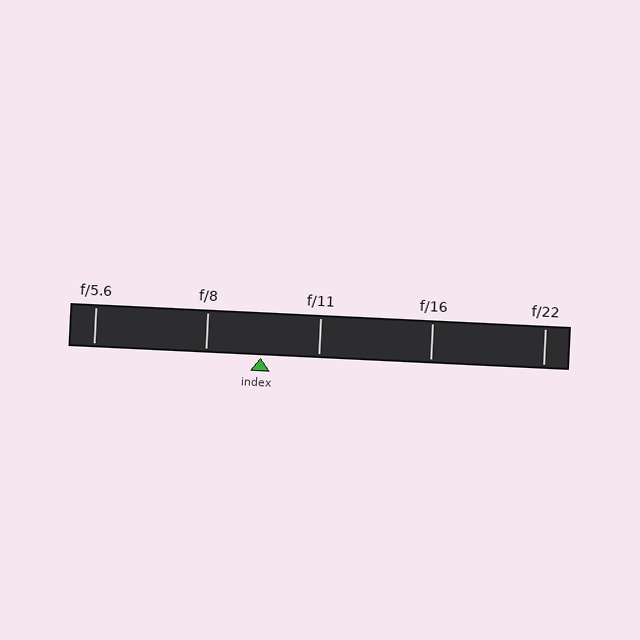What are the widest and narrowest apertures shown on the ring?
The widest aperture shown is f/5.6 and the narrowest is f/22.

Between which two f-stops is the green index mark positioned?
The index mark is between f/8 and f/11.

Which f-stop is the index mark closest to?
The index mark is closest to f/8.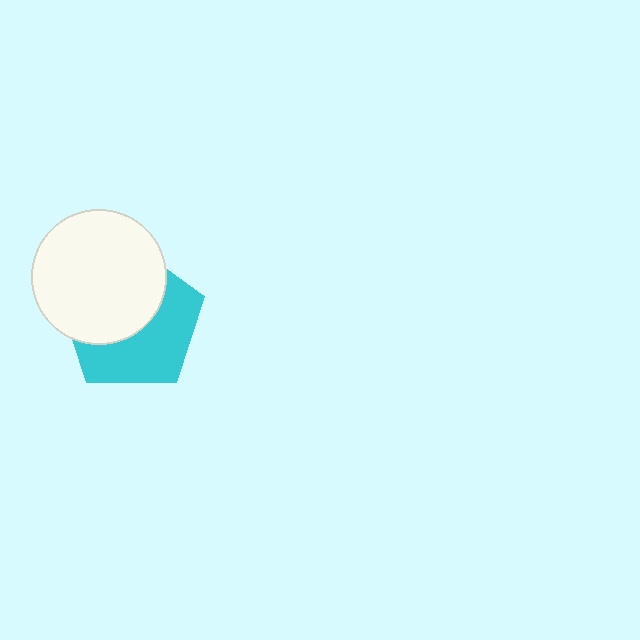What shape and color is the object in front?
The object in front is a white circle.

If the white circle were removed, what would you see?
You would see the complete cyan pentagon.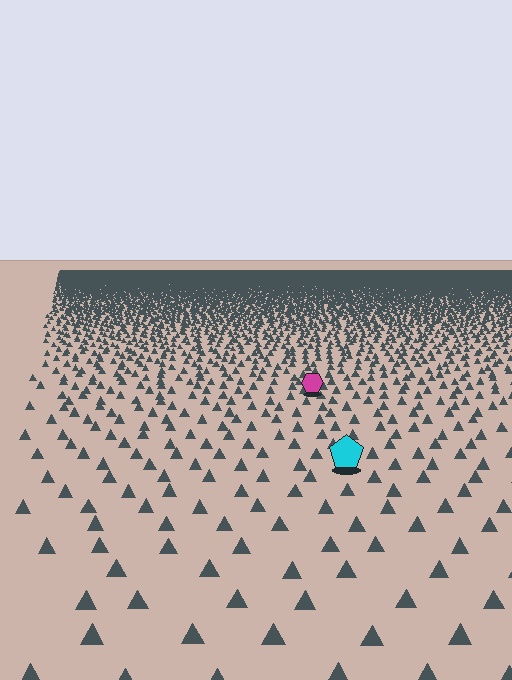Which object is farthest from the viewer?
The magenta hexagon is farthest from the viewer. It appears smaller and the ground texture around it is denser.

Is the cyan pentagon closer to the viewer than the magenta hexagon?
Yes. The cyan pentagon is closer — you can tell from the texture gradient: the ground texture is coarser near it.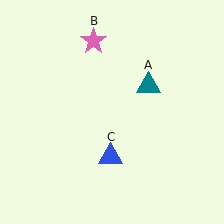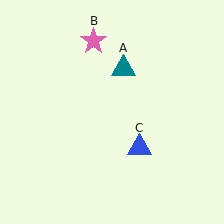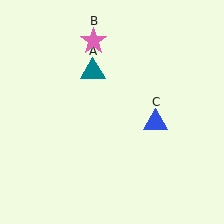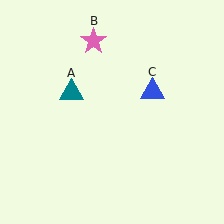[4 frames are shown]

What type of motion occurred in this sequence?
The teal triangle (object A), blue triangle (object C) rotated counterclockwise around the center of the scene.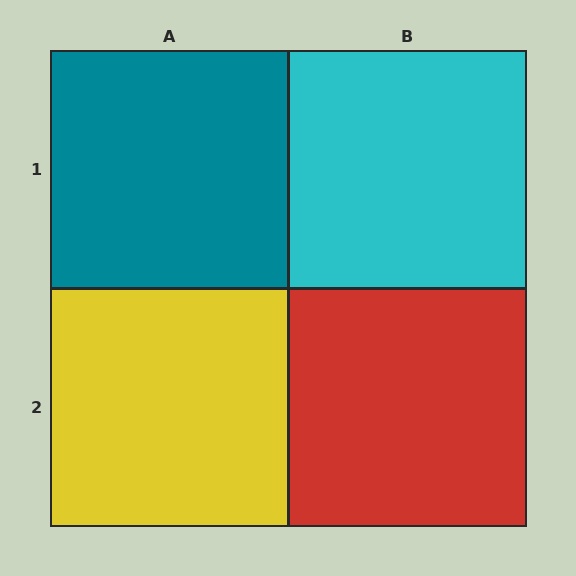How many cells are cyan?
1 cell is cyan.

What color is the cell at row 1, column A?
Teal.